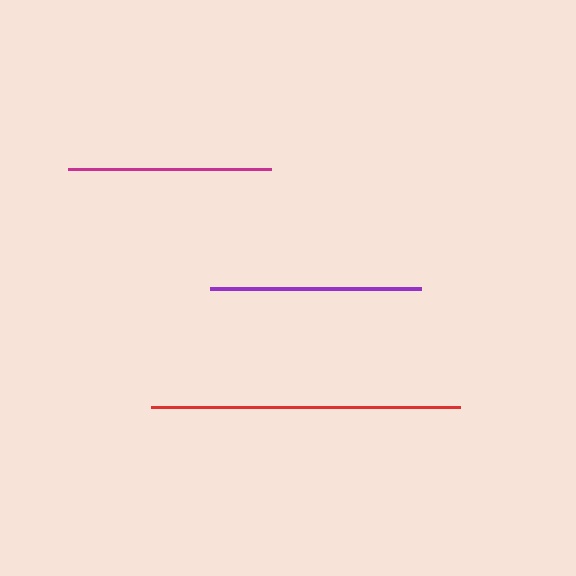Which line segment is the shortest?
The magenta line is the shortest at approximately 203 pixels.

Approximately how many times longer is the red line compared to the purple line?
The red line is approximately 1.5 times the length of the purple line.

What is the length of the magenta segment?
The magenta segment is approximately 203 pixels long.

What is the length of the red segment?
The red segment is approximately 310 pixels long.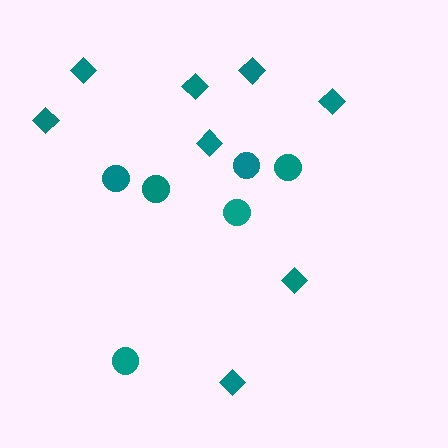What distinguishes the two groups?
There are 2 groups: one group of circles (6) and one group of diamonds (8).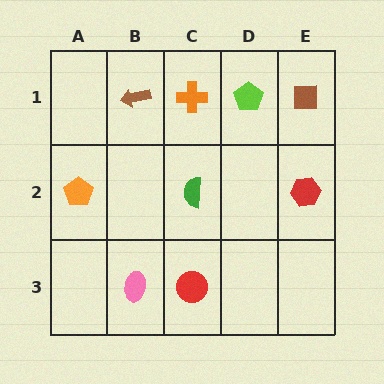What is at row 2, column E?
A red hexagon.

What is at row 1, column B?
A brown arrow.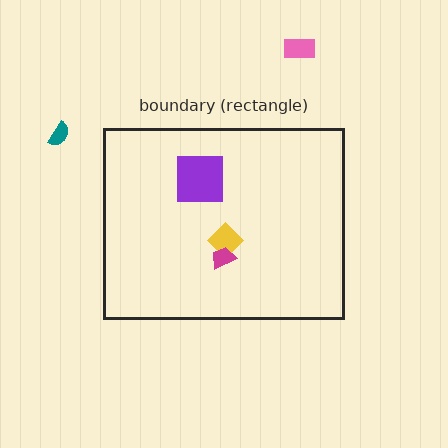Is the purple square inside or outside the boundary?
Inside.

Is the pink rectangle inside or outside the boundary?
Outside.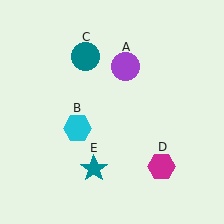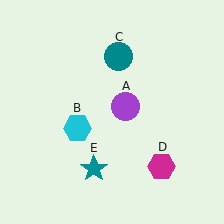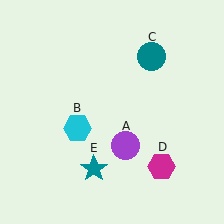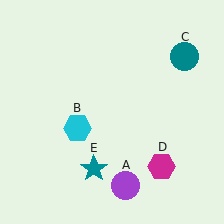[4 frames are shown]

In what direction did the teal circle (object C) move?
The teal circle (object C) moved right.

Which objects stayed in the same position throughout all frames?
Cyan hexagon (object B) and magenta hexagon (object D) and teal star (object E) remained stationary.